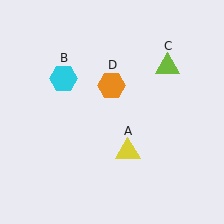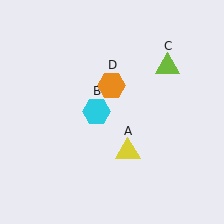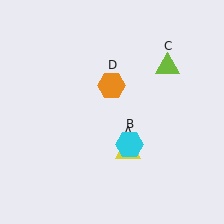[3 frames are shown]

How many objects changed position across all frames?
1 object changed position: cyan hexagon (object B).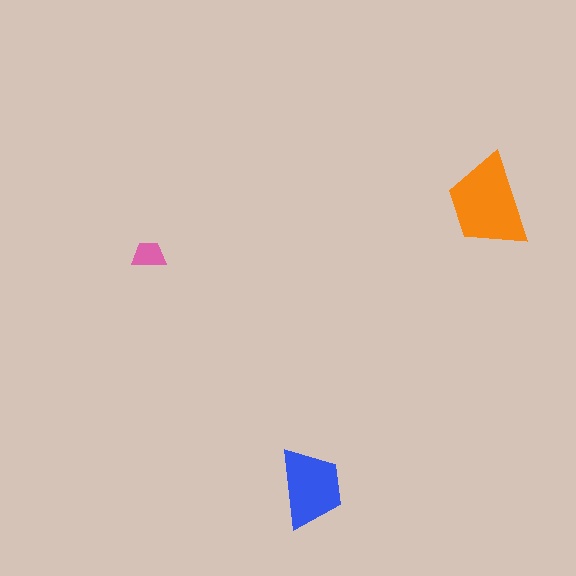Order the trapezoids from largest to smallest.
the orange one, the blue one, the pink one.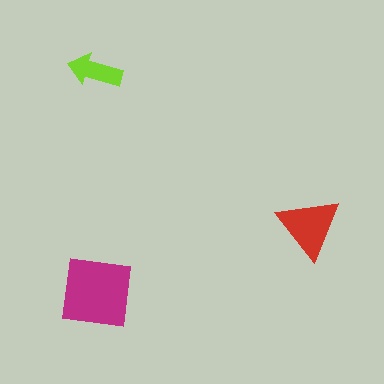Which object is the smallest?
The lime arrow.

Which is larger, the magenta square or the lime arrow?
The magenta square.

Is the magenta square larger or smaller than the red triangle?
Larger.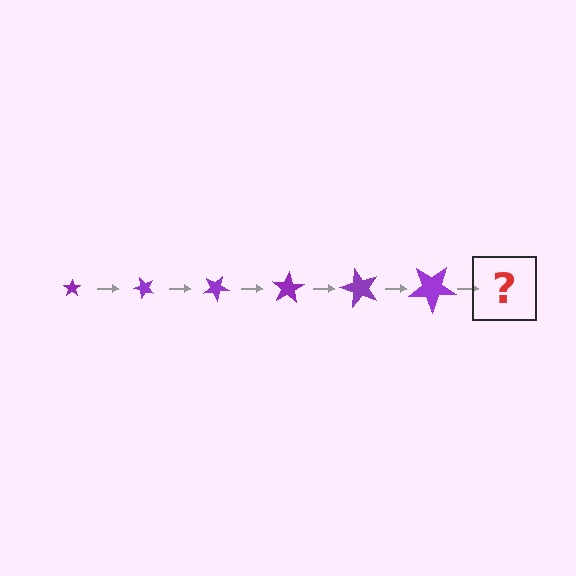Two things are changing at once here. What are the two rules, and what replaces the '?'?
The two rules are that the star grows larger each step and it rotates 50 degrees each step. The '?' should be a star, larger than the previous one and rotated 300 degrees from the start.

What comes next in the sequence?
The next element should be a star, larger than the previous one and rotated 300 degrees from the start.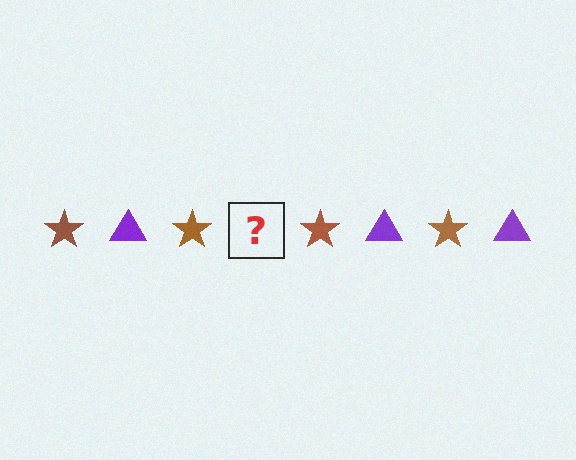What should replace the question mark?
The question mark should be replaced with a purple triangle.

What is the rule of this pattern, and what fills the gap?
The rule is that the pattern alternates between brown star and purple triangle. The gap should be filled with a purple triangle.